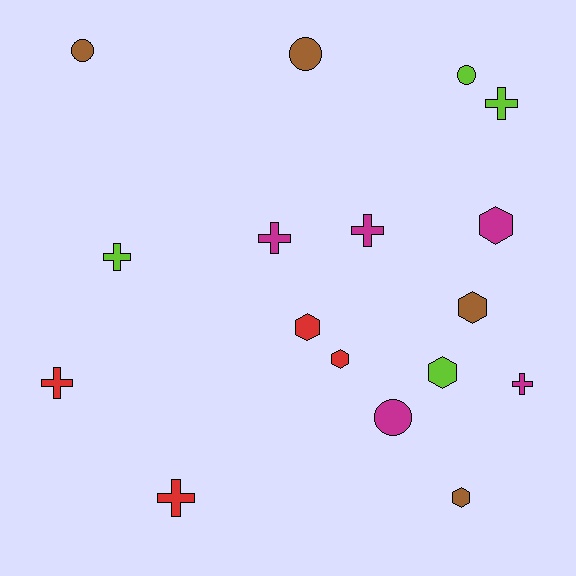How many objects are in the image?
There are 17 objects.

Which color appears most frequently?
Magenta, with 5 objects.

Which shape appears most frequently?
Cross, with 7 objects.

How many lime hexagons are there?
There is 1 lime hexagon.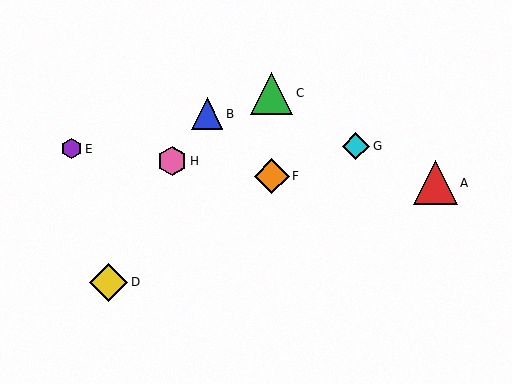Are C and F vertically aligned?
Yes, both are at x≈272.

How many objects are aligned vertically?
2 objects (C, F) are aligned vertically.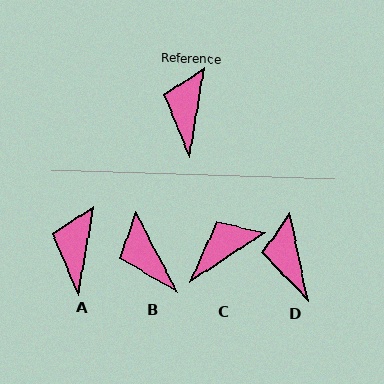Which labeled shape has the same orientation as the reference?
A.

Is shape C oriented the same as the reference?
No, it is off by about 47 degrees.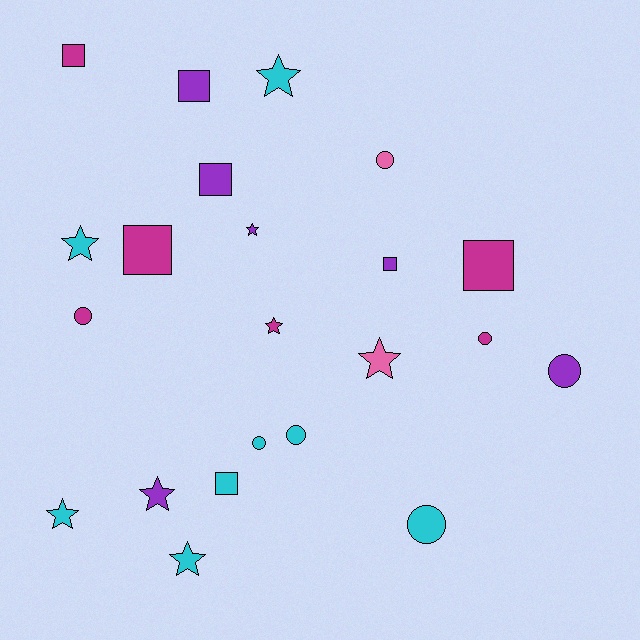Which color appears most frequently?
Cyan, with 8 objects.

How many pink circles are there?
There is 1 pink circle.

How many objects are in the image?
There are 22 objects.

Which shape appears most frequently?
Star, with 8 objects.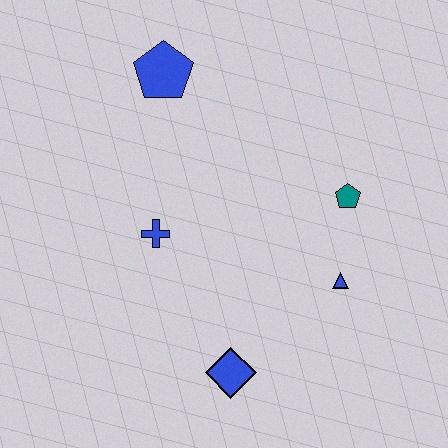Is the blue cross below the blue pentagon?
Yes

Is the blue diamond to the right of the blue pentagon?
Yes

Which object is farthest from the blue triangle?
The blue pentagon is farthest from the blue triangle.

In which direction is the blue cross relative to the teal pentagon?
The blue cross is to the left of the teal pentagon.